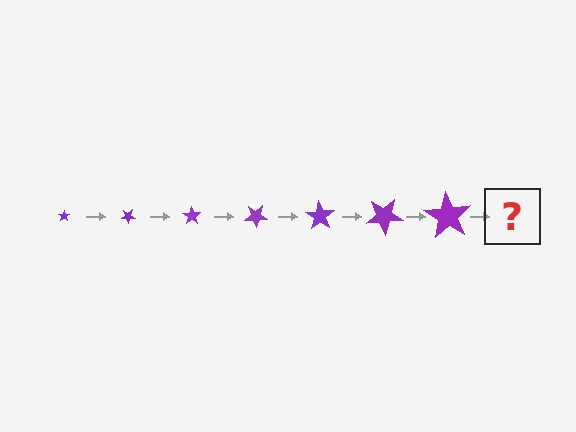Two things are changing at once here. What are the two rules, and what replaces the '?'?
The two rules are that the star grows larger each step and it rotates 35 degrees each step. The '?' should be a star, larger than the previous one and rotated 245 degrees from the start.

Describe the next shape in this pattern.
It should be a star, larger than the previous one and rotated 245 degrees from the start.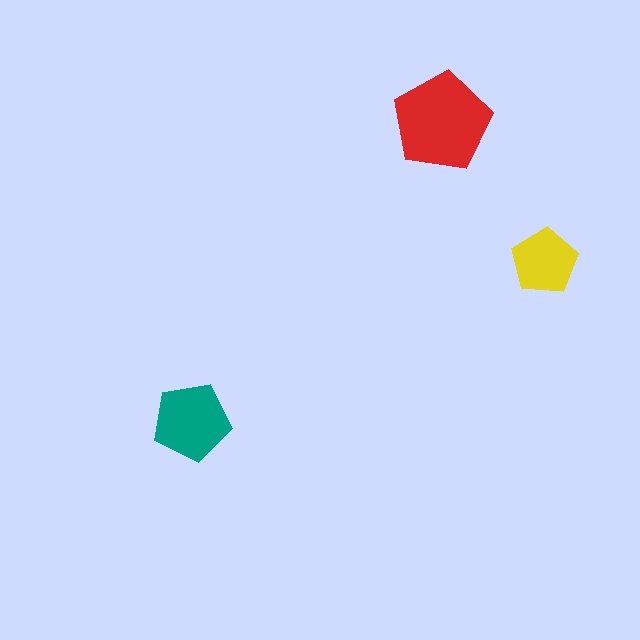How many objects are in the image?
There are 3 objects in the image.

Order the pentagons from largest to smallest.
the red one, the teal one, the yellow one.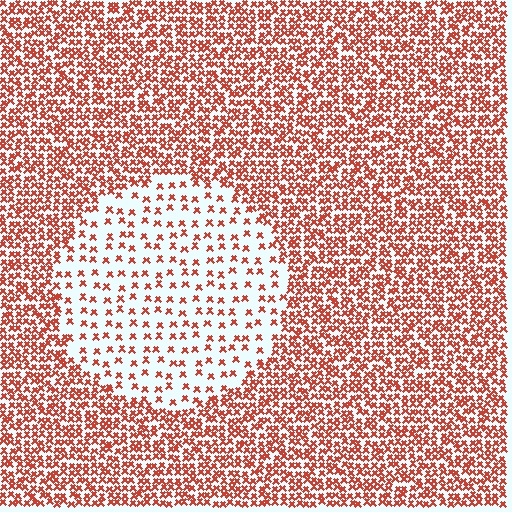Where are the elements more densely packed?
The elements are more densely packed outside the circle boundary.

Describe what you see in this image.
The image contains small red elements arranged at two different densities. A circle-shaped region is visible where the elements are less densely packed than the surrounding area.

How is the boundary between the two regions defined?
The boundary is defined by a change in element density (approximately 2.8x ratio). All elements are the same color, size, and shape.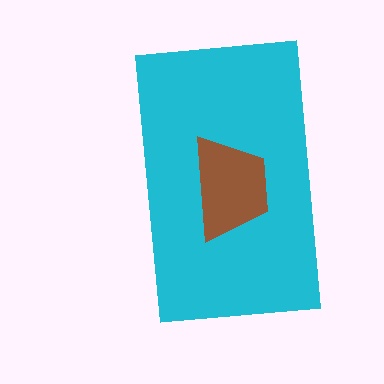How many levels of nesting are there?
2.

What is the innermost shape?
The brown trapezoid.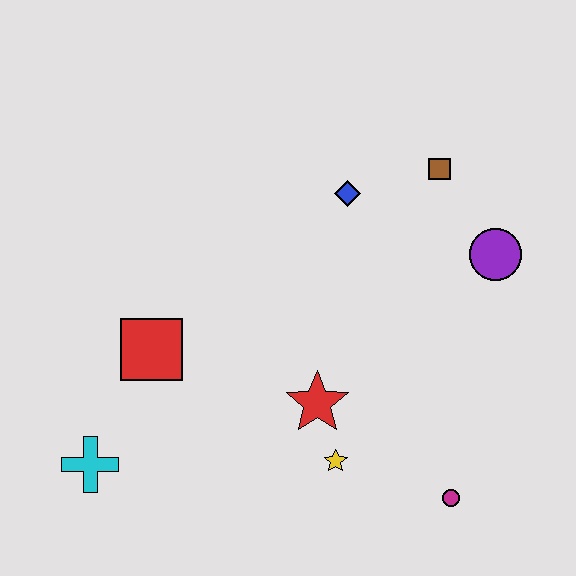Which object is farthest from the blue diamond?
The cyan cross is farthest from the blue diamond.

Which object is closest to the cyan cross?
The red square is closest to the cyan cross.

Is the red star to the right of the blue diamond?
No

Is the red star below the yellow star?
No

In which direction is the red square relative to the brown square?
The red square is to the left of the brown square.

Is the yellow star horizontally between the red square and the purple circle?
Yes